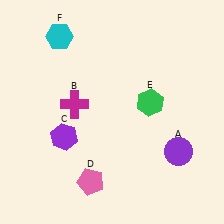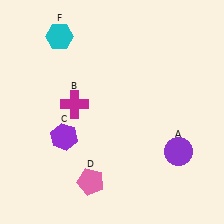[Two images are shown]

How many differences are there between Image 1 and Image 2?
There is 1 difference between the two images.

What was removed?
The green hexagon (E) was removed in Image 2.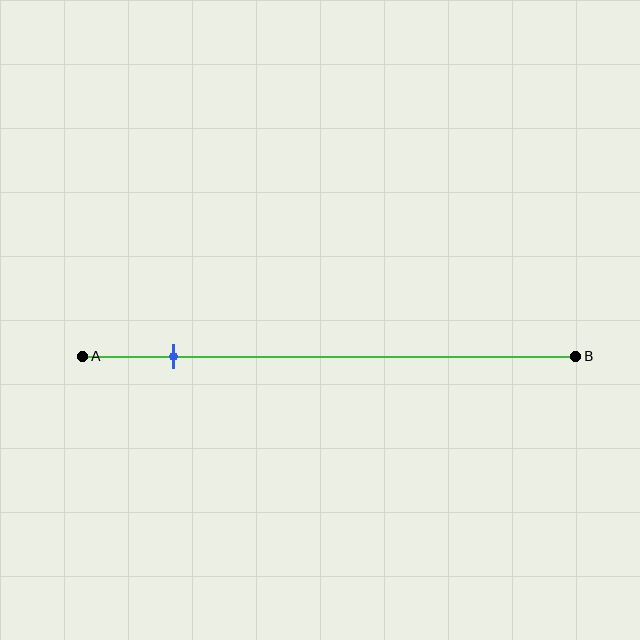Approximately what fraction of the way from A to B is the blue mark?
The blue mark is approximately 20% of the way from A to B.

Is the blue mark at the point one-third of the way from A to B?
No, the mark is at about 20% from A, not at the 33% one-third point.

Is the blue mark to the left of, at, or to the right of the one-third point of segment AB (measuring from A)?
The blue mark is to the left of the one-third point of segment AB.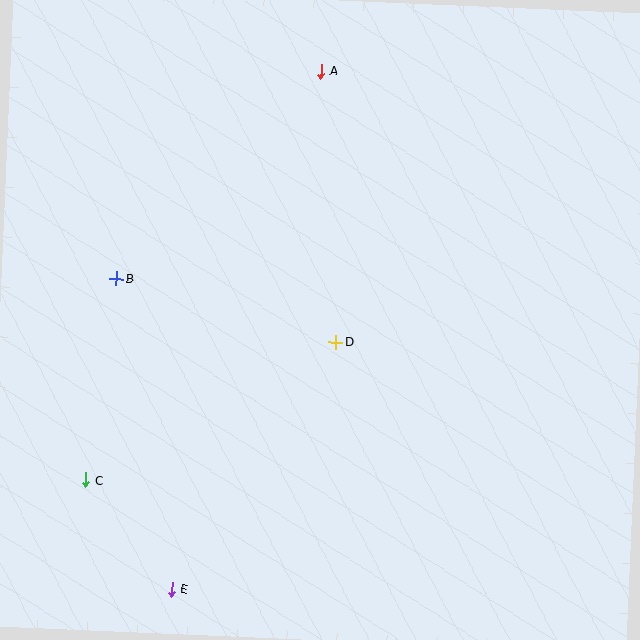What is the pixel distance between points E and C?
The distance between E and C is 139 pixels.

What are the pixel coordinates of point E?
Point E is at (172, 589).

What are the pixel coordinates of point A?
Point A is at (321, 71).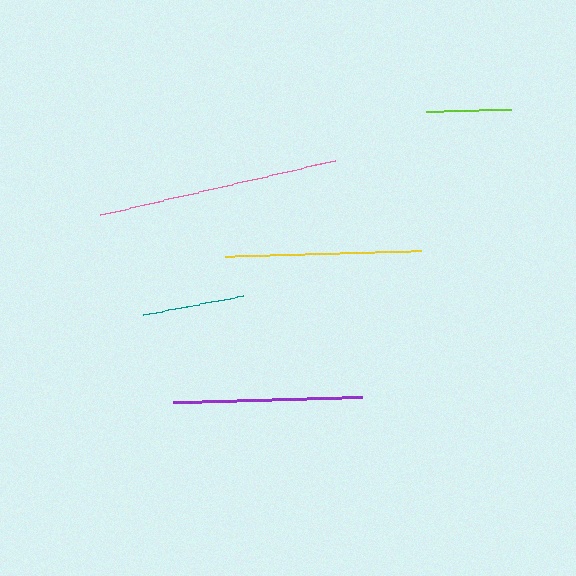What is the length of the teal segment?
The teal segment is approximately 102 pixels long.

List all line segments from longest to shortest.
From longest to shortest: pink, yellow, purple, teal, lime.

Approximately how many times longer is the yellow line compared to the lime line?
The yellow line is approximately 2.3 times the length of the lime line.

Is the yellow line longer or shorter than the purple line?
The yellow line is longer than the purple line.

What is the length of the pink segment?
The pink segment is approximately 242 pixels long.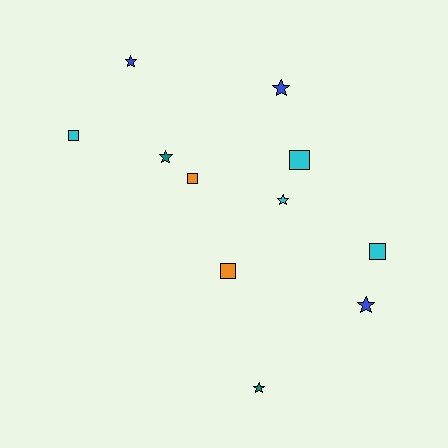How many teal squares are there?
There are no teal squares.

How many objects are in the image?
There are 11 objects.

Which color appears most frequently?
Cyan, with 4 objects.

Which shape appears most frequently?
Star, with 6 objects.